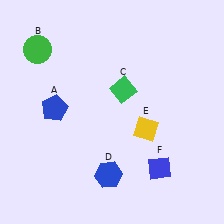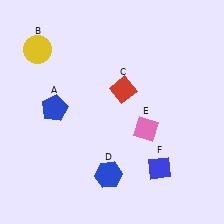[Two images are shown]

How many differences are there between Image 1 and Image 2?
There are 3 differences between the two images.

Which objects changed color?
B changed from green to yellow. C changed from green to red. E changed from yellow to pink.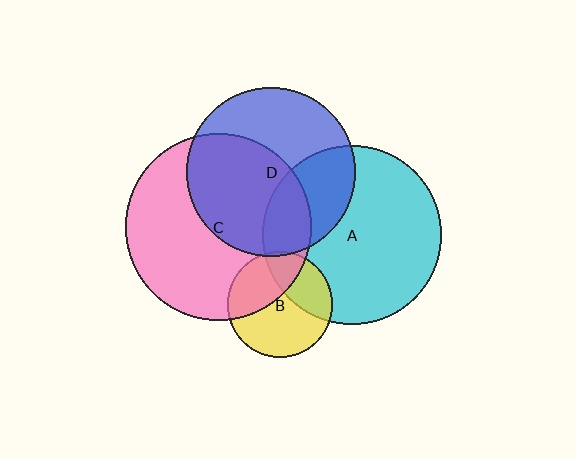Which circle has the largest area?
Circle C (pink).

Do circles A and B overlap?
Yes.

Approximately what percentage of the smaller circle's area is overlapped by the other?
Approximately 30%.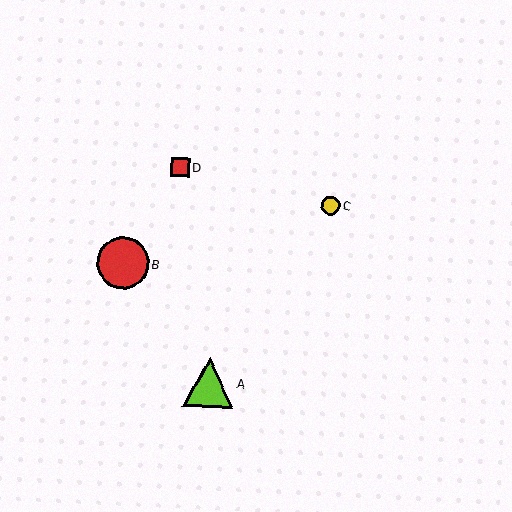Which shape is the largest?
The red circle (labeled B) is the largest.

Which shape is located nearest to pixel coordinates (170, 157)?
The red square (labeled D) at (180, 167) is nearest to that location.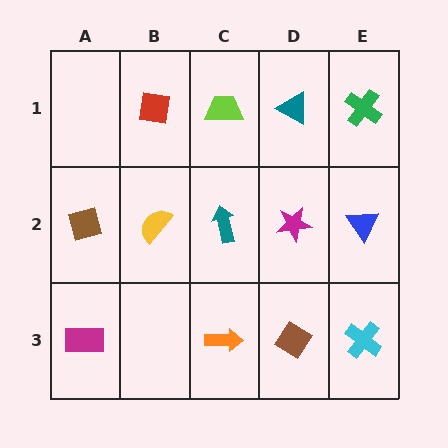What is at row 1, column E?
A green cross.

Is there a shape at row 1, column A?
No, that cell is empty.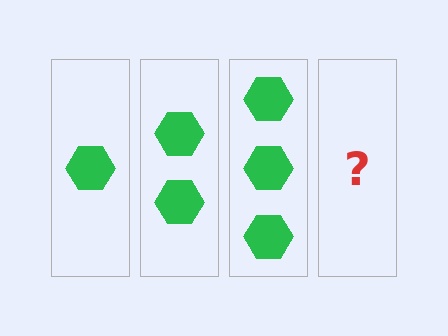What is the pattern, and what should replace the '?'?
The pattern is that each step adds one more hexagon. The '?' should be 4 hexagons.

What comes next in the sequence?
The next element should be 4 hexagons.